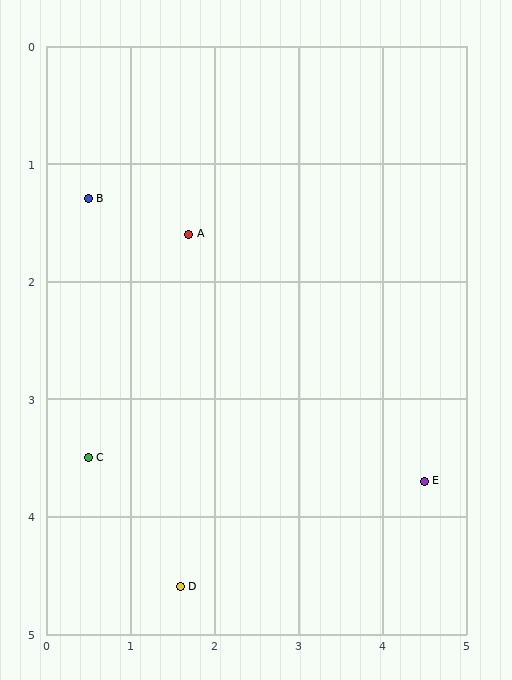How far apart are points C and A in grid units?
Points C and A are about 2.2 grid units apart.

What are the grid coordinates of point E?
Point E is at approximately (4.5, 3.7).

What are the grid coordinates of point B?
Point B is at approximately (0.5, 1.3).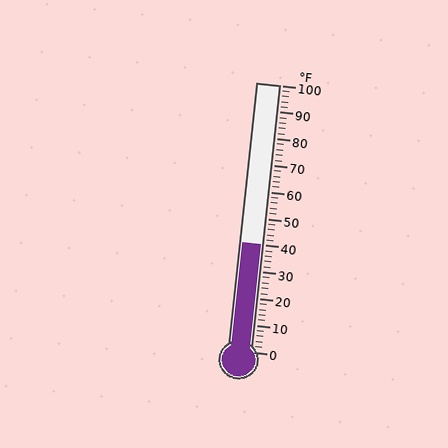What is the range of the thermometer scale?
The thermometer scale ranges from 0°F to 100°F.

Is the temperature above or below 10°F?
The temperature is above 10°F.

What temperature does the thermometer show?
The thermometer shows approximately 40°F.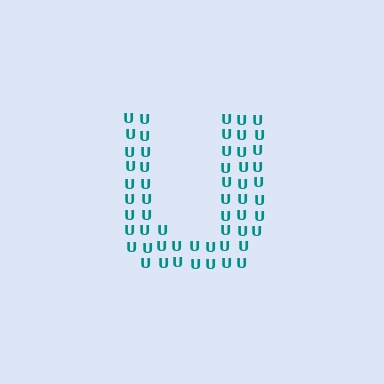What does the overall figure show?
The overall figure shows the letter U.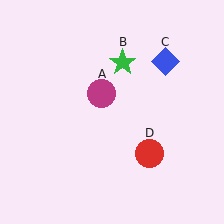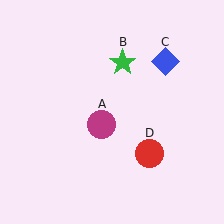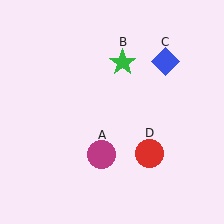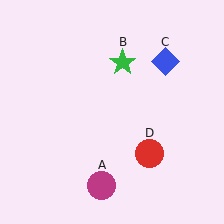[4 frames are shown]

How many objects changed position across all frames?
1 object changed position: magenta circle (object A).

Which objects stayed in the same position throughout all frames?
Green star (object B) and blue diamond (object C) and red circle (object D) remained stationary.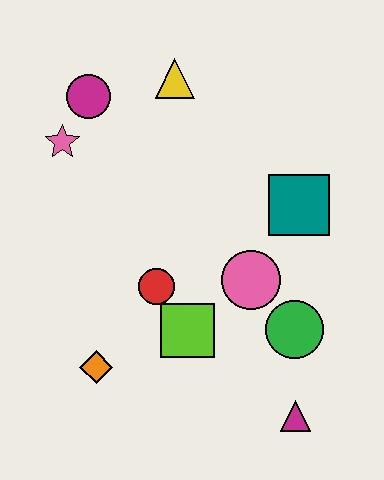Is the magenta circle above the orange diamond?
Yes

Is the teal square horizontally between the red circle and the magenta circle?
No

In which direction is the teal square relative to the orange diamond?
The teal square is to the right of the orange diamond.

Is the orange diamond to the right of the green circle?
No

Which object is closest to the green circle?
The pink circle is closest to the green circle.